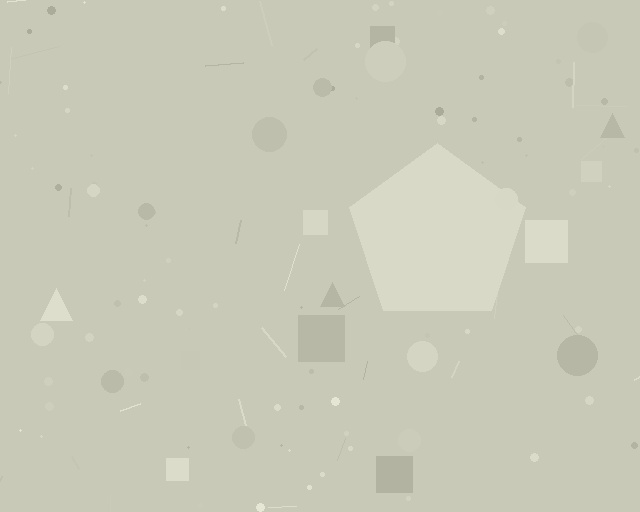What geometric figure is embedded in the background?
A pentagon is embedded in the background.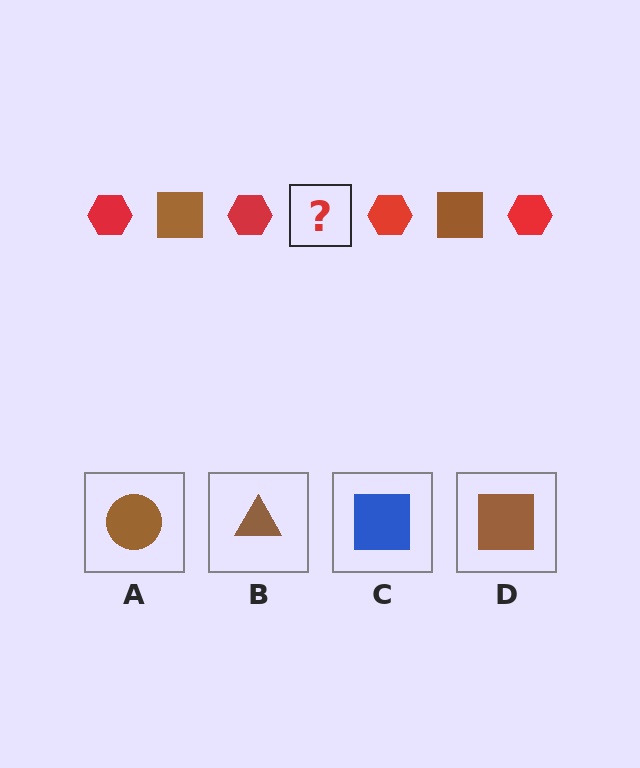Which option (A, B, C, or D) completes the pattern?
D.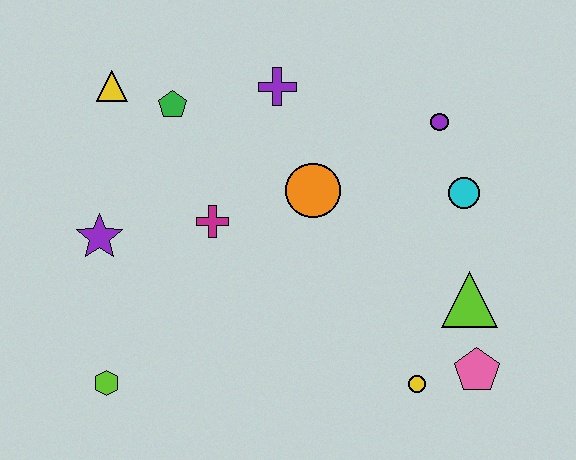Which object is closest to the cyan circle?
The purple circle is closest to the cyan circle.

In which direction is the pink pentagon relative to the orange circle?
The pink pentagon is below the orange circle.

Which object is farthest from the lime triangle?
The yellow triangle is farthest from the lime triangle.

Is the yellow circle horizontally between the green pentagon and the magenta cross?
No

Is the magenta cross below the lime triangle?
No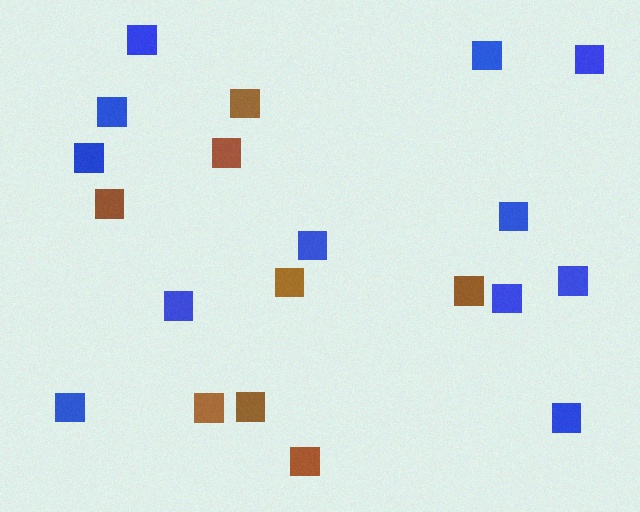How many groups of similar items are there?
There are 2 groups: one group of brown squares (8) and one group of blue squares (12).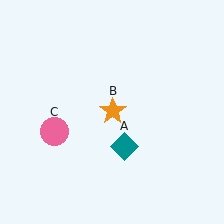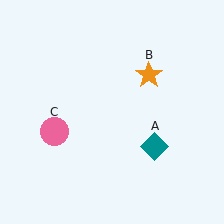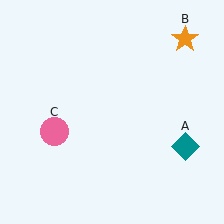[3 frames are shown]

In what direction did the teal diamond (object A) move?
The teal diamond (object A) moved right.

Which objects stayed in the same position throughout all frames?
Pink circle (object C) remained stationary.